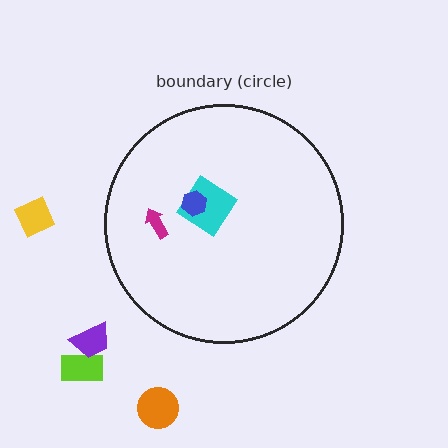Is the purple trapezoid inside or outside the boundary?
Outside.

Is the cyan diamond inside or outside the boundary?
Inside.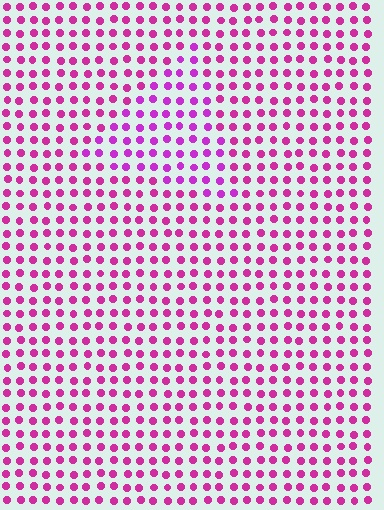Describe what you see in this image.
The image is filled with small magenta elements in a uniform arrangement. A triangle-shaped region is visible where the elements are tinted to a slightly different hue, forming a subtle color boundary.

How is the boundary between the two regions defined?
The boundary is defined purely by a slight shift in hue (about 21 degrees). Spacing, size, and orientation are identical on both sides.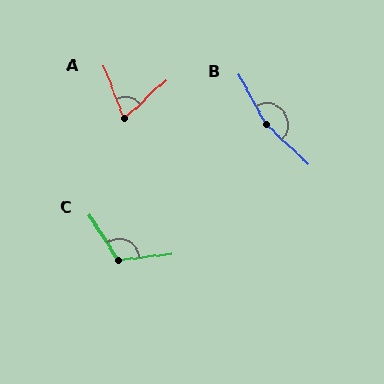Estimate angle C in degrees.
Approximately 116 degrees.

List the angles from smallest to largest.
A (68°), C (116°), B (162°).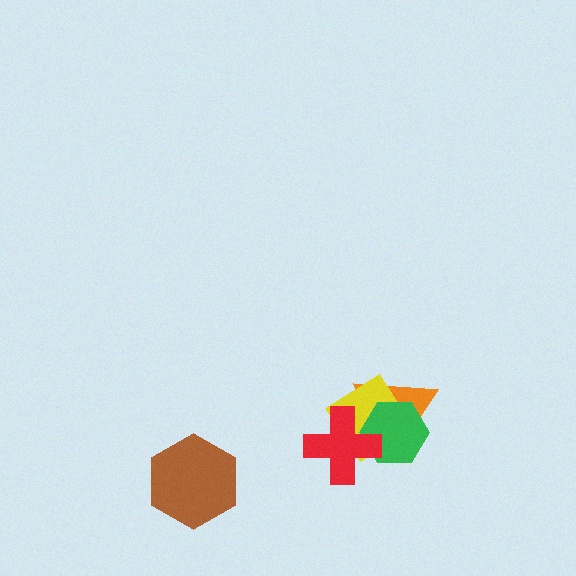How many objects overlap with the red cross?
3 objects overlap with the red cross.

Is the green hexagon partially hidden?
Yes, it is partially covered by another shape.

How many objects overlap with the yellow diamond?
3 objects overlap with the yellow diamond.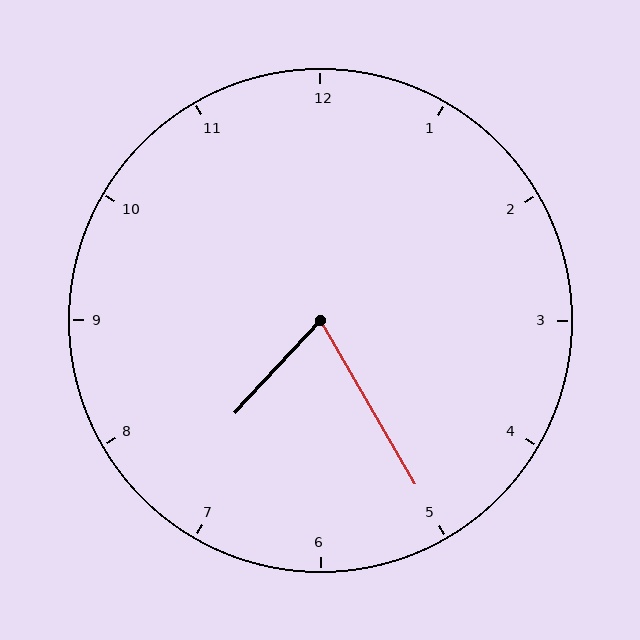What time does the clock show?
7:25.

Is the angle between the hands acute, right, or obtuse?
It is acute.